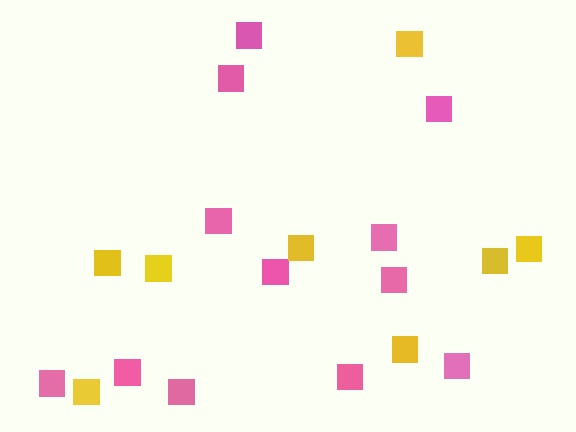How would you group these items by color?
There are 2 groups: one group of pink squares (12) and one group of yellow squares (8).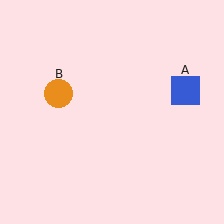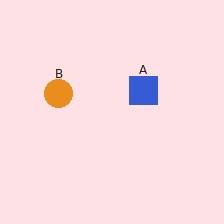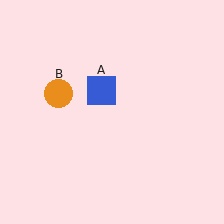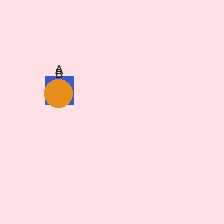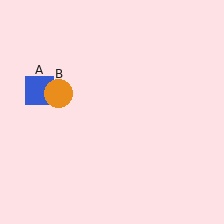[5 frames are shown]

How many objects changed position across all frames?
1 object changed position: blue square (object A).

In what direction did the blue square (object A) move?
The blue square (object A) moved left.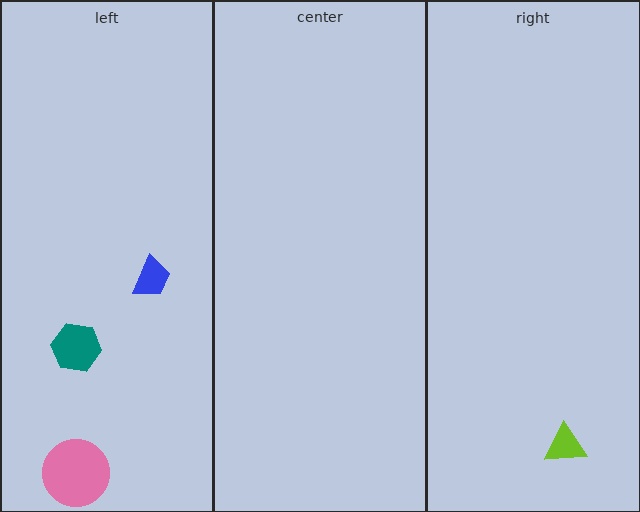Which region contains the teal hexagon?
The left region.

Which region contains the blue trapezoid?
The left region.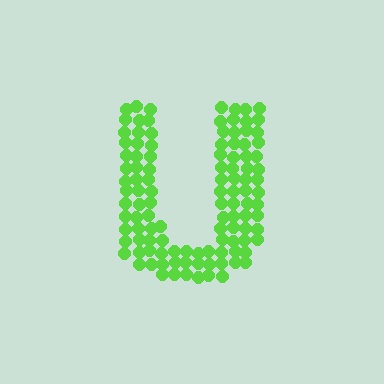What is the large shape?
The large shape is the letter U.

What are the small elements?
The small elements are circles.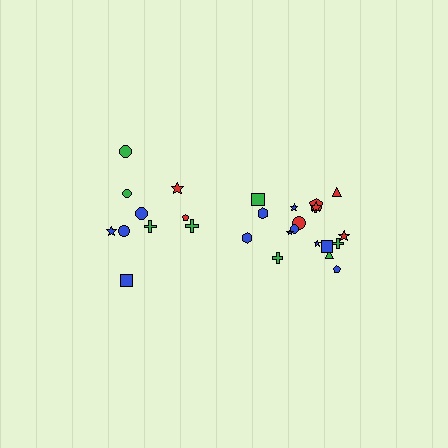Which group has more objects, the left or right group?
The right group.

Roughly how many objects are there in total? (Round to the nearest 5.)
Roughly 30 objects in total.